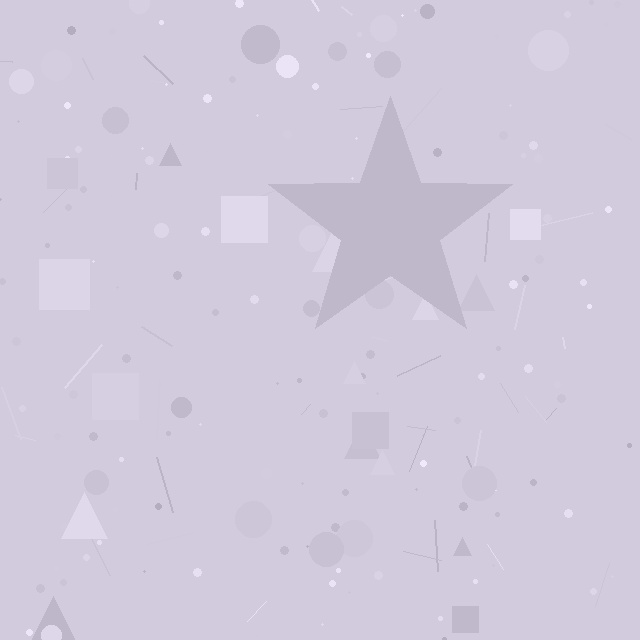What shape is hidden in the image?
A star is hidden in the image.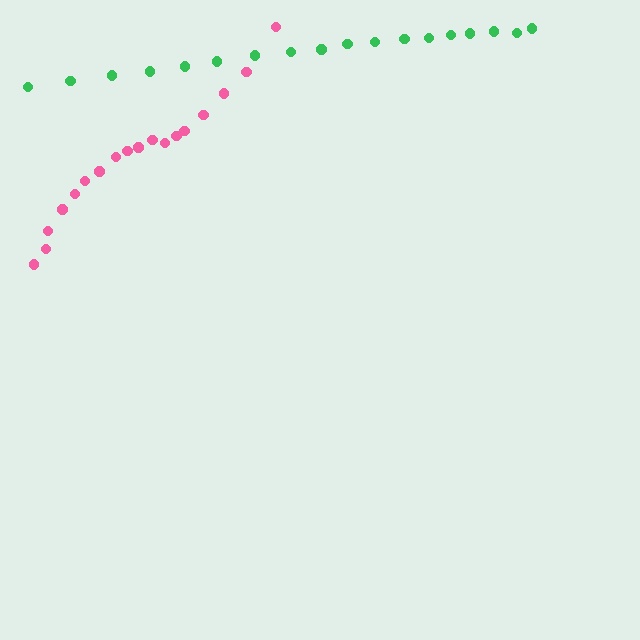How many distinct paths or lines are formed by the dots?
There are 2 distinct paths.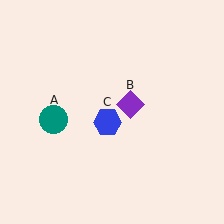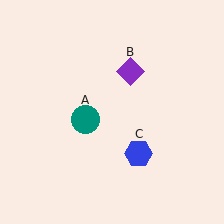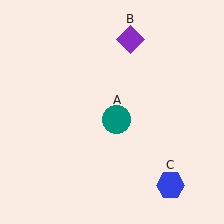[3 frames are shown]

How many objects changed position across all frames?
3 objects changed position: teal circle (object A), purple diamond (object B), blue hexagon (object C).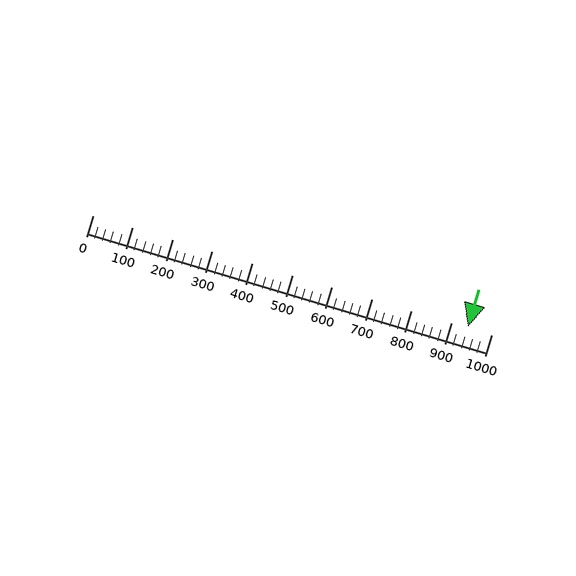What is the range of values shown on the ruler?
The ruler shows values from 0 to 1000.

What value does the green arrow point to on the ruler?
The green arrow points to approximately 940.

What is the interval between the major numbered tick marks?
The major tick marks are spaced 100 units apart.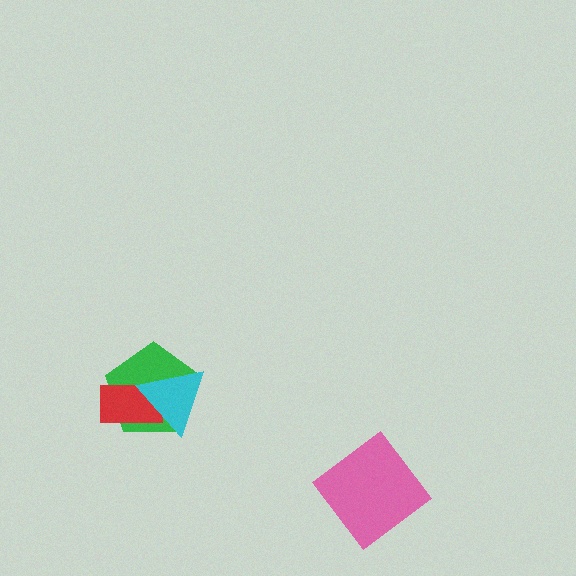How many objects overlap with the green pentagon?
2 objects overlap with the green pentagon.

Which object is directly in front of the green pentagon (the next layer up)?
The red rectangle is directly in front of the green pentagon.